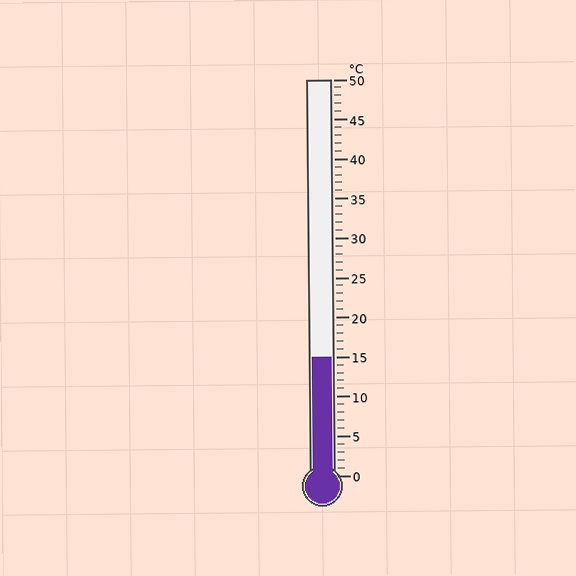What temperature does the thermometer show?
The thermometer shows approximately 15°C.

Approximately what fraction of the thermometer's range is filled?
The thermometer is filled to approximately 30% of its range.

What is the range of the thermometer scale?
The thermometer scale ranges from 0°C to 50°C.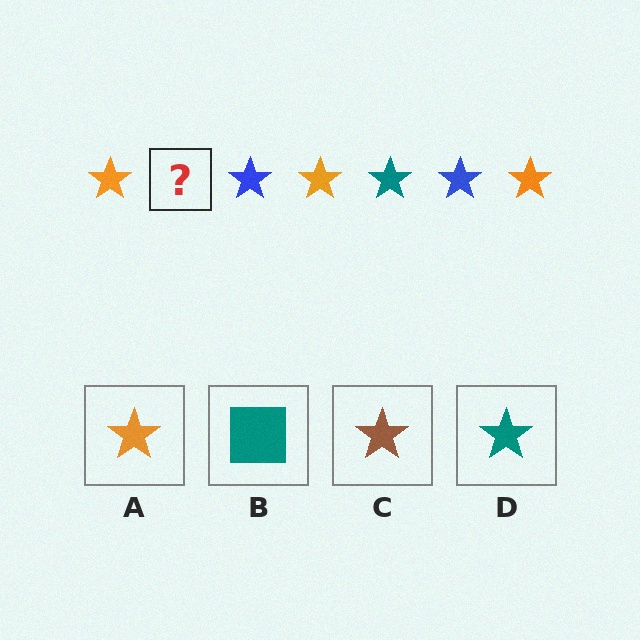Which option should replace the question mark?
Option D.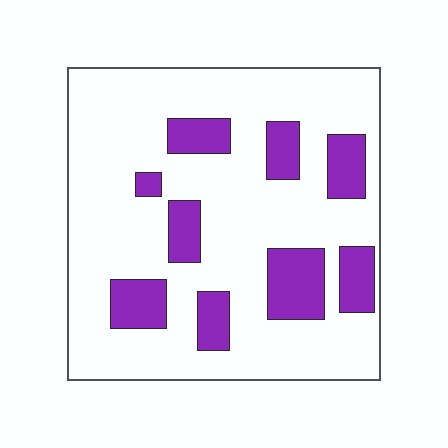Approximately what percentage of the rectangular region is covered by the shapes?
Approximately 20%.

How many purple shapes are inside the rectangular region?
9.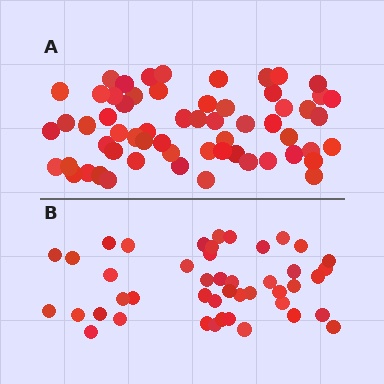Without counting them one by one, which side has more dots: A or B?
Region A (the top region) has more dots.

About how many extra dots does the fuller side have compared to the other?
Region A has approximately 15 more dots than region B.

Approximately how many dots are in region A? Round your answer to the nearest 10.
About 60 dots.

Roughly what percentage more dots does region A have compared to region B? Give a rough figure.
About 35% more.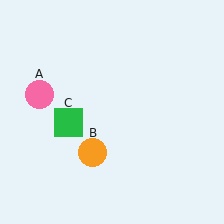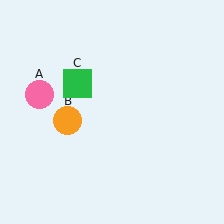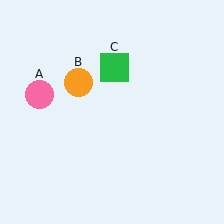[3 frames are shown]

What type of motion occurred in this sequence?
The orange circle (object B), green square (object C) rotated clockwise around the center of the scene.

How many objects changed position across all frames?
2 objects changed position: orange circle (object B), green square (object C).